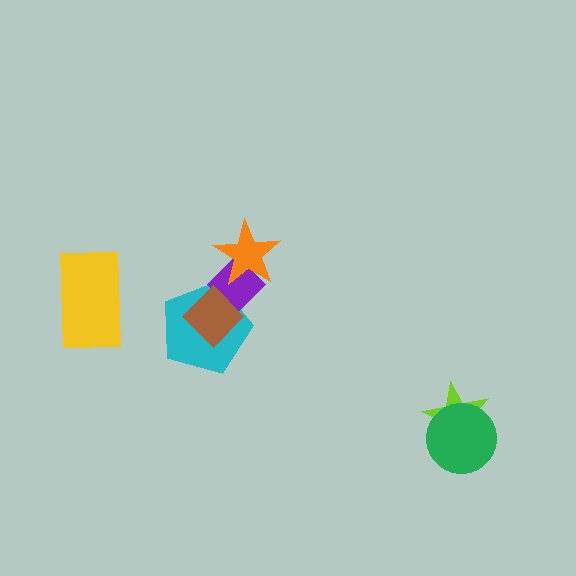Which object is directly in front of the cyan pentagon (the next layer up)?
The purple diamond is directly in front of the cyan pentagon.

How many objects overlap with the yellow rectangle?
0 objects overlap with the yellow rectangle.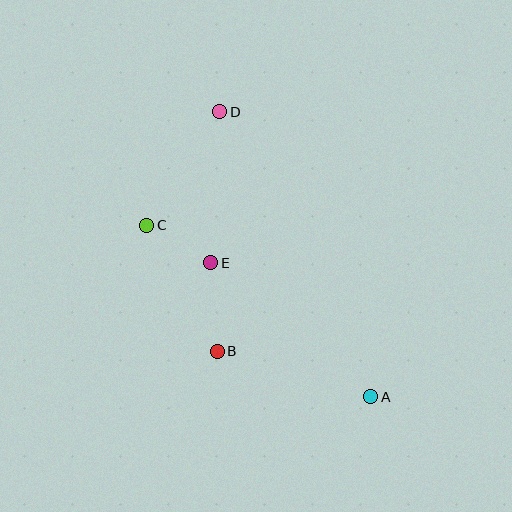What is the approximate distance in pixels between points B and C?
The distance between B and C is approximately 145 pixels.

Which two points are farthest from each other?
Points A and D are farthest from each other.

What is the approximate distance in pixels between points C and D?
The distance between C and D is approximately 135 pixels.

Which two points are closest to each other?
Points C and E are closest to each other.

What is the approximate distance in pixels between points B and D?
The distance between B and D is approximately 240 pixels.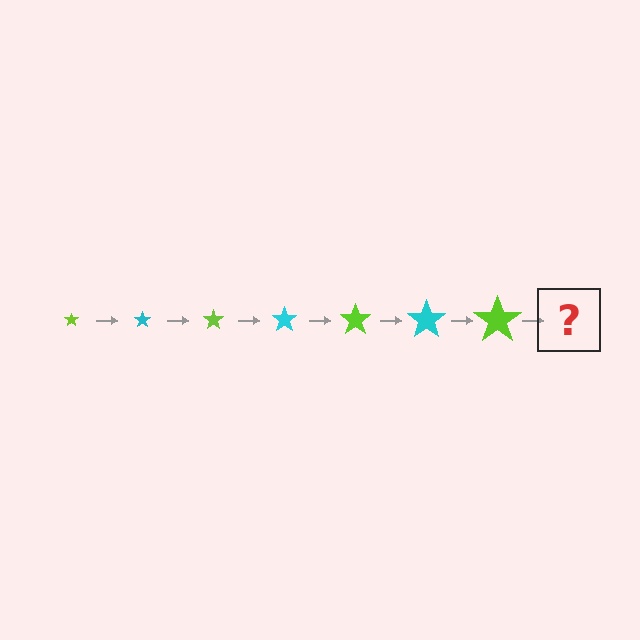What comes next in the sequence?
The next element should be a cyan star, larger than the previous one.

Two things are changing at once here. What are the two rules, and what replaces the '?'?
The two rules are that the star grows larger each step and the color cycles through lime and cyan. The '?' should be a cyan star, larger than the previous one.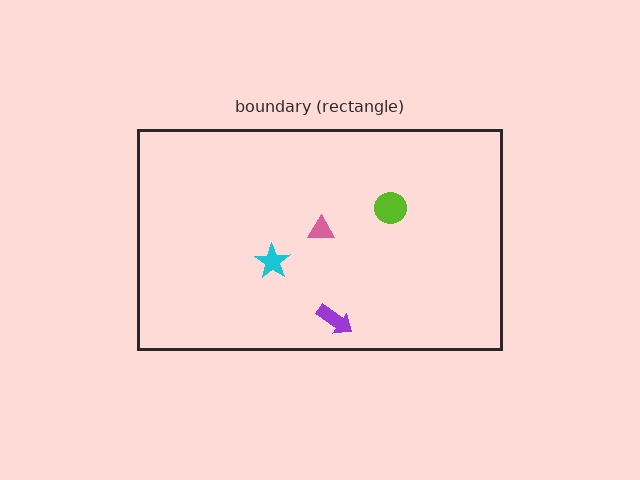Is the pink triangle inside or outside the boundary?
Inside.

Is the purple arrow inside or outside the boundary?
Inside.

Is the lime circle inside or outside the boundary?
Inside.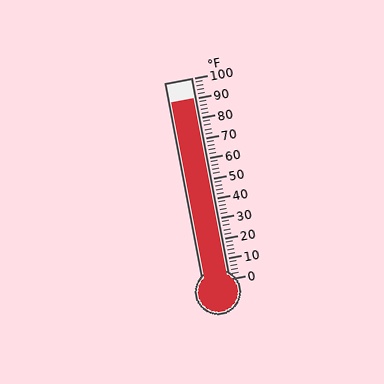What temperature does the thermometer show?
The thermometer shows approximately 90°F.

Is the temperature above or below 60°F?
The temperature is above 60°F.